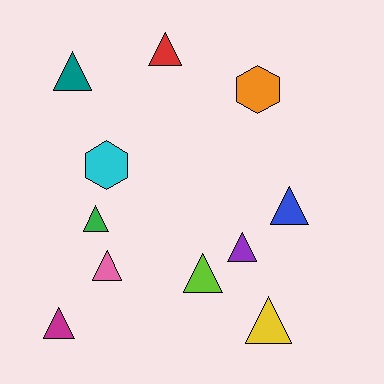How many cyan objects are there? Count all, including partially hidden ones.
There is 1 cyan object.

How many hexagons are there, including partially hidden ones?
There are 2 hexagons.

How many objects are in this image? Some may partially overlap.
There are 11 objects.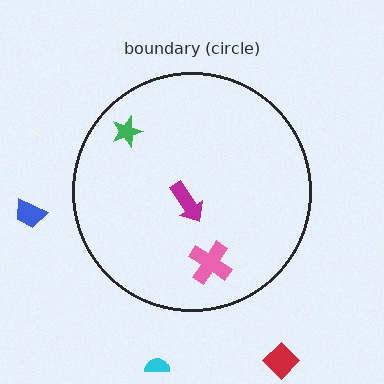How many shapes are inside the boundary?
3 inside, 3 outside.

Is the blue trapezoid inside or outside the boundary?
Outside.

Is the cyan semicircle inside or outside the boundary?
Outside.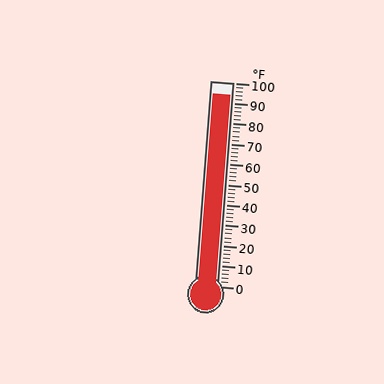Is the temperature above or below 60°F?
The temperature is above 60°F.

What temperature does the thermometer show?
The thermometer shows approximately 94°F.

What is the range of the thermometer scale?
The thermometer scale ranges from 0°F to 100°F.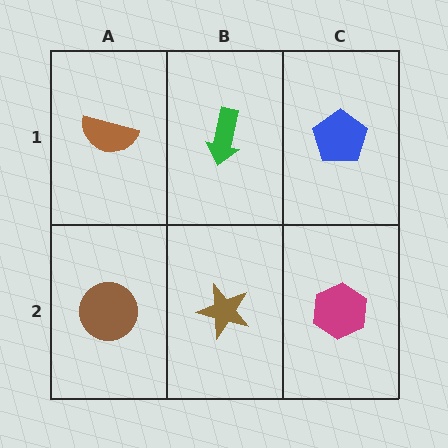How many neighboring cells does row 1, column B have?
3.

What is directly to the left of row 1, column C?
A green arrow.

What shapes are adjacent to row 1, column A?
A brown circle (row 2, column A), a green arrow (row 1, column B).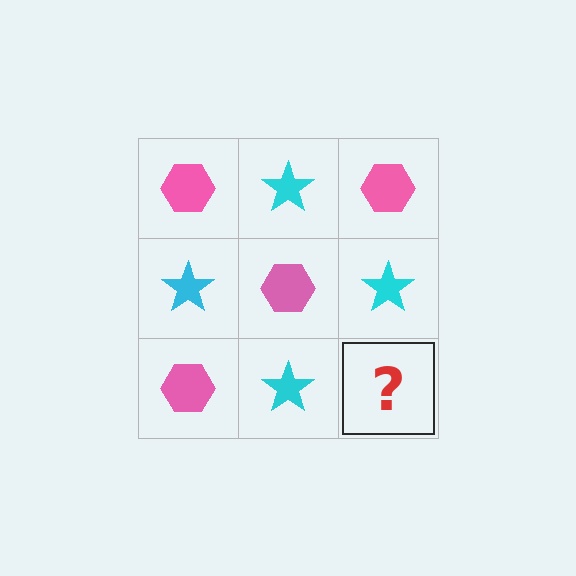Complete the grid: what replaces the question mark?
The question mark should be replaced with a pink hexagon.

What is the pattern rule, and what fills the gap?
The rule is that it alternates pink hexagon and cyan star in a checkerboard pattern. The gap should be filled with a pink hexagon.